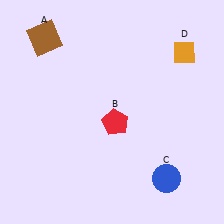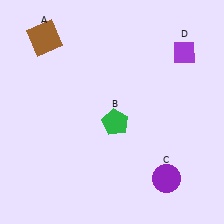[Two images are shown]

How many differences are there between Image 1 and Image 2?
There are 3 differences between the two images.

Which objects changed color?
B changed from red to green. C changed from blue to purple. D changed from orange to purple.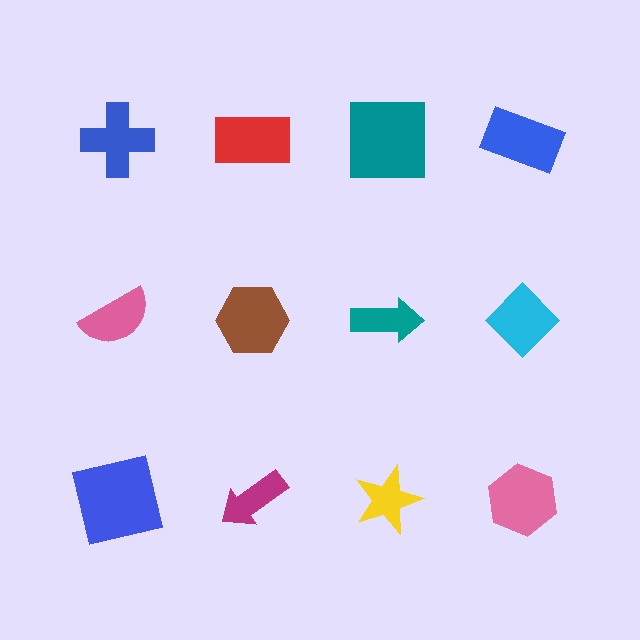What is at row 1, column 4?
A blue rectangle.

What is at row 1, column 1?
A blue cross.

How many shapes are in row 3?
4 shapes.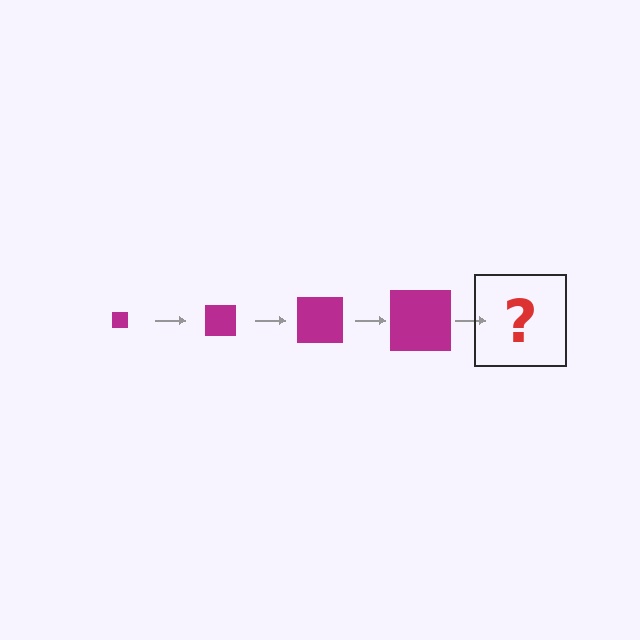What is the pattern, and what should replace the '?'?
The pattern is that the square gets progressively larger each step. The '?' should be a magenta square, larger than the previous one.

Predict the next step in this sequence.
The next step is a magenta square, larger than the previous one.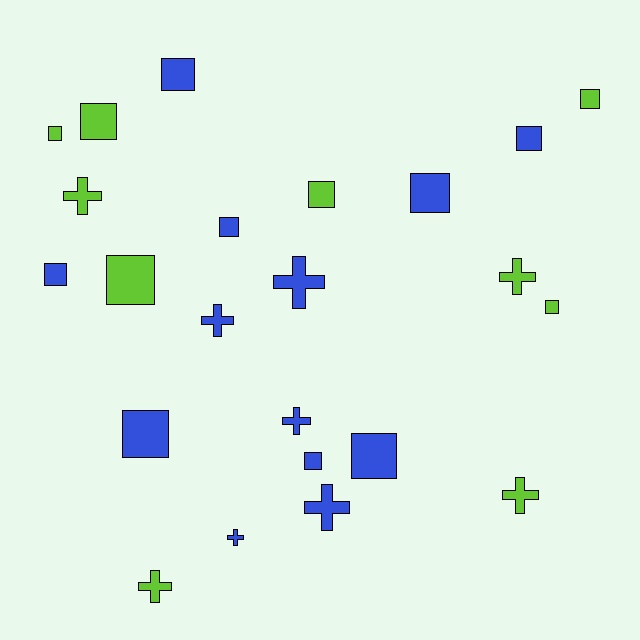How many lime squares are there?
There are 6 lime squares.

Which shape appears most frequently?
Square, with 14 objects.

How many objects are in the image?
There are 23 objects.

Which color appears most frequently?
Blue, with 13 objects.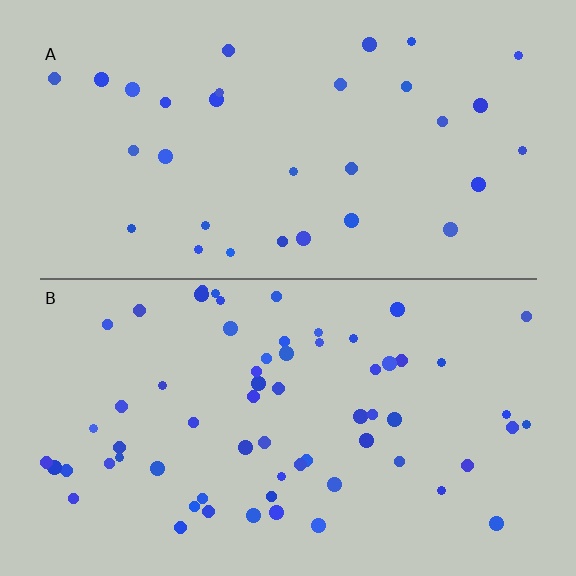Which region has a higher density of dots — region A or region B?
B (the bottom).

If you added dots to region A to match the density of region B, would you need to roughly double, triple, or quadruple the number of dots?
Approximately double.